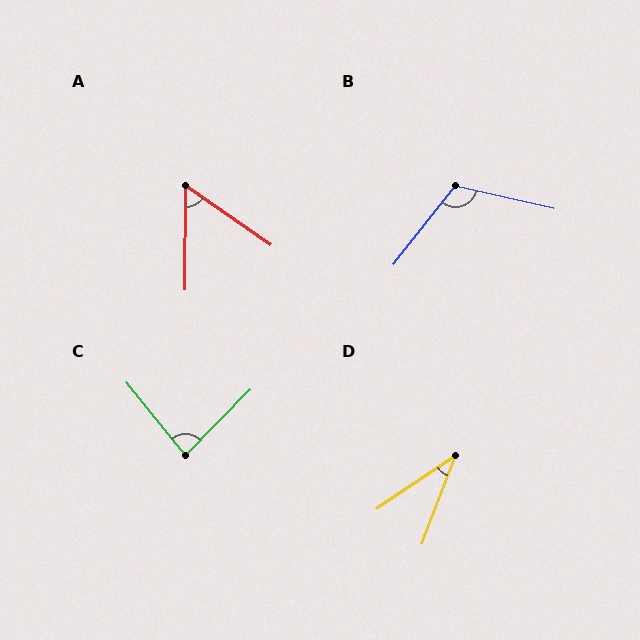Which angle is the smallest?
D, at approximately 35 degrees.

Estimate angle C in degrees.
Approximately 83 degrees.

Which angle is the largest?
B, at approximately 115 degrees.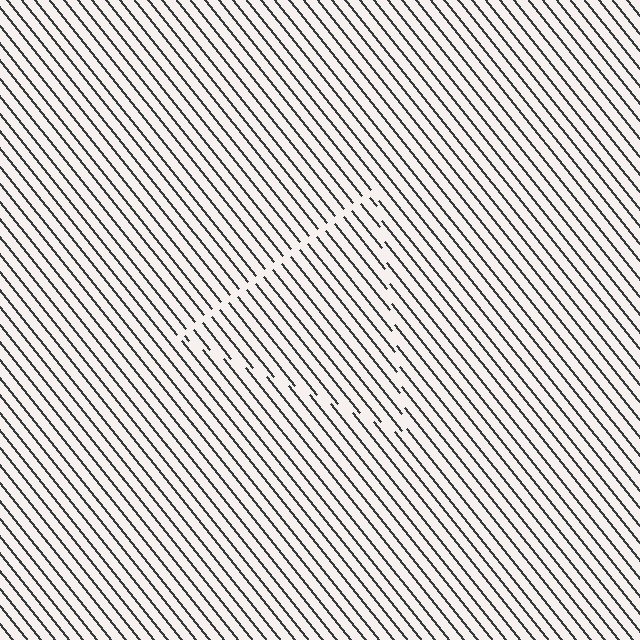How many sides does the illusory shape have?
3 sides — the line-ends trace a triangle.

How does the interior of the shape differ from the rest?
The interior of the shape contains the same grating, shifted by half a period — the contour is defined by the phase discontinuity where line-ends from the inner and outer gratings abut.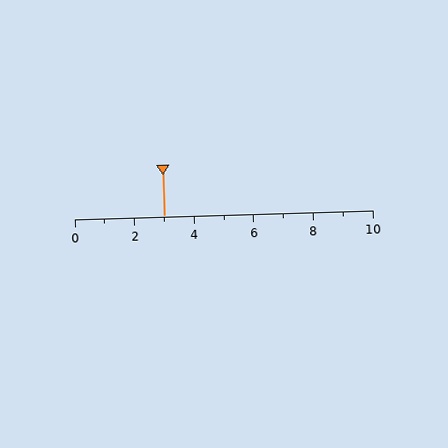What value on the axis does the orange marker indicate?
The marker indicates approximately 3.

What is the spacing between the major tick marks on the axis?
The major ticks are spaced 2 apart.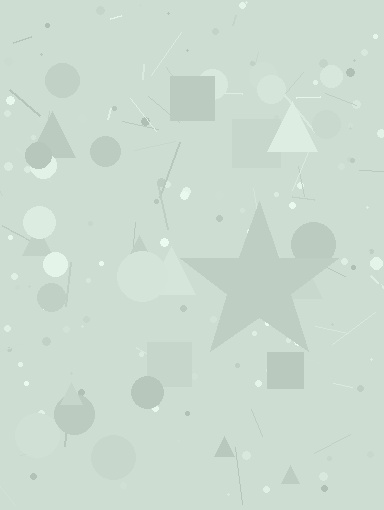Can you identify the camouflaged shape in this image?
The camouflaged shape is a star.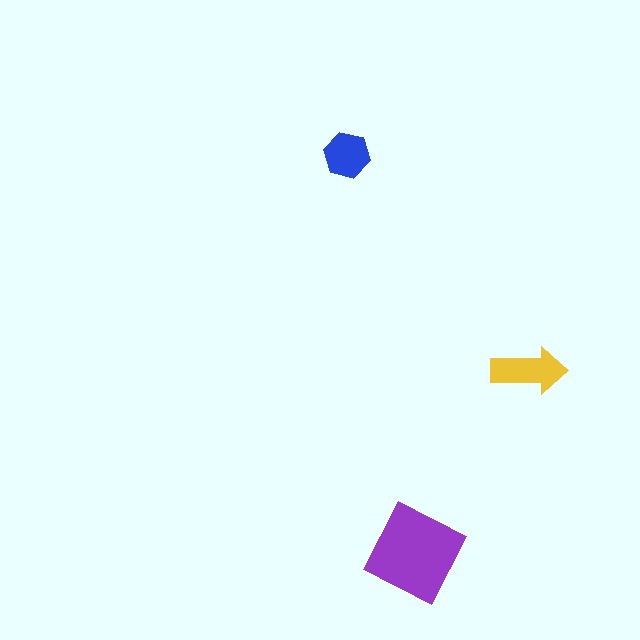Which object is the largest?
The purple square.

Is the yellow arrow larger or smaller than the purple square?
Smaller.